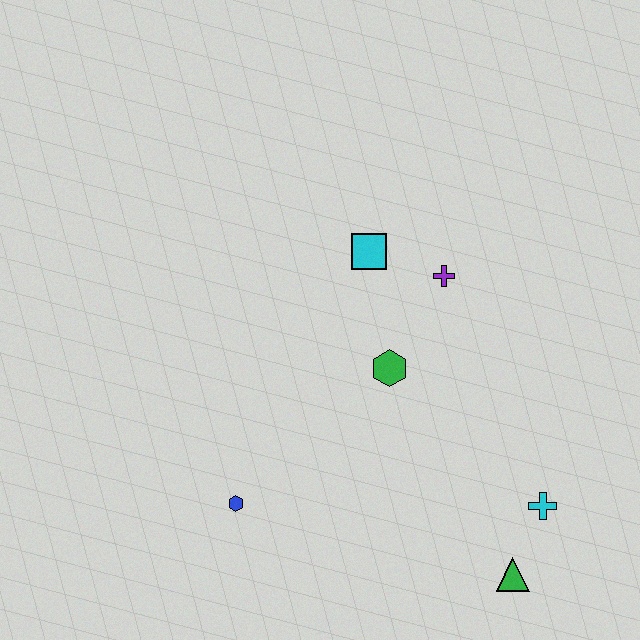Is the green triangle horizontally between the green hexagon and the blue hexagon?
No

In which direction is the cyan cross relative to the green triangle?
The cyan cross is above the green triangle.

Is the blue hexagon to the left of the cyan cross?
Yes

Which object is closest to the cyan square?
The purple cross is closest to the cyan square.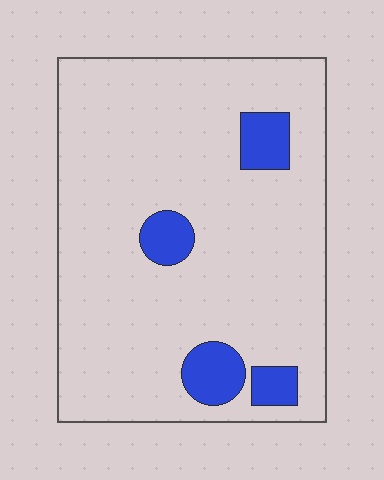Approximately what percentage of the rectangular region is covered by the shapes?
Approximately 10%.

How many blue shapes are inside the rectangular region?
4.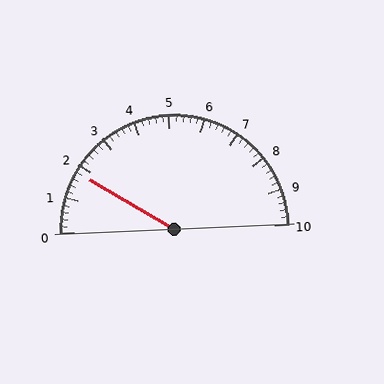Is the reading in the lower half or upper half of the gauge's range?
The reading is in the lower half of the range (0 to 10).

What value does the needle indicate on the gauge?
The needle indicates approximately 1.8.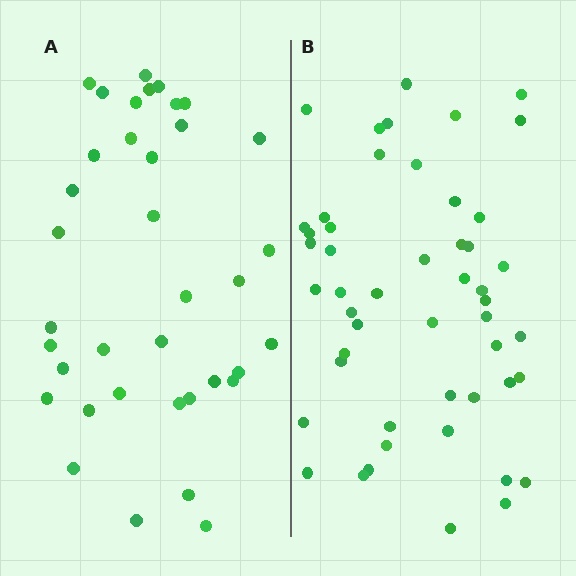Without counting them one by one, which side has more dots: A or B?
Region B (the right region) has more dots.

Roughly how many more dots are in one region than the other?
Region B has approximately 15 more dots than region A.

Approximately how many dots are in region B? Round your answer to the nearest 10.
About 50 dots.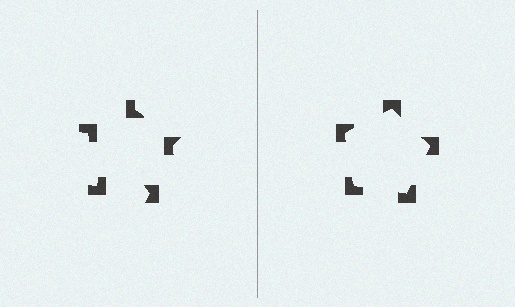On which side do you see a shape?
An illusory pentagon appears on the right side. On the left side the wedge cuts are rotated, so no coherent shape forms.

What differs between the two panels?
The notched squares are positioned identically on both sides; only the wedge orientations differ. On the right they align to a pentagon; on the left they are misaligned.